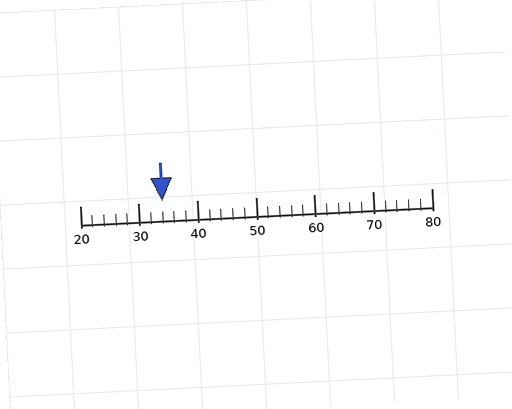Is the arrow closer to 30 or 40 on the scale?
The arrow is closer to 30.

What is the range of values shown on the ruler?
The ruler shows values from 20 to 80.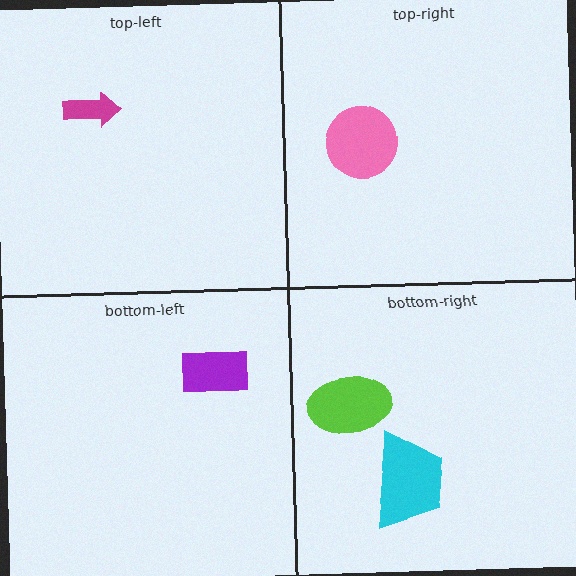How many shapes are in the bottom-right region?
2.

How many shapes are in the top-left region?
1.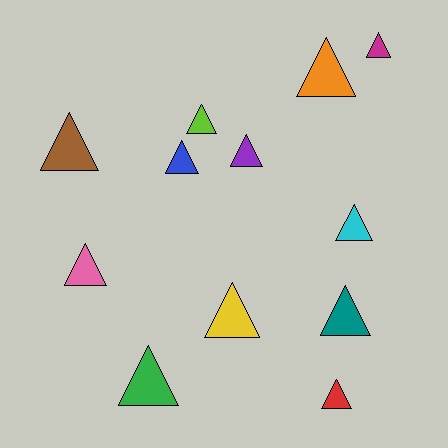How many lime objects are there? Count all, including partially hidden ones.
There is 1 lime object.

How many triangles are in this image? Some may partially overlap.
There are 12 triangles.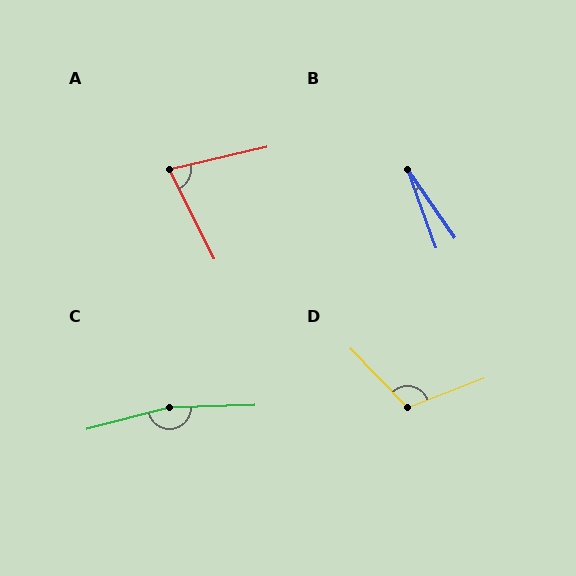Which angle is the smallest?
B, at approximately 15 degrees.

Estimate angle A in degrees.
Approximately 77 degrees.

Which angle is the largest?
C, at approximately 167 degrees.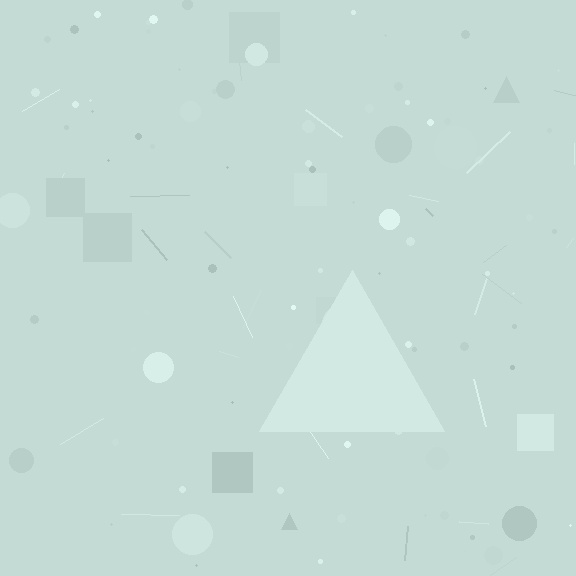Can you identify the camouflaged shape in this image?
The camouflaged shape is a triangle.